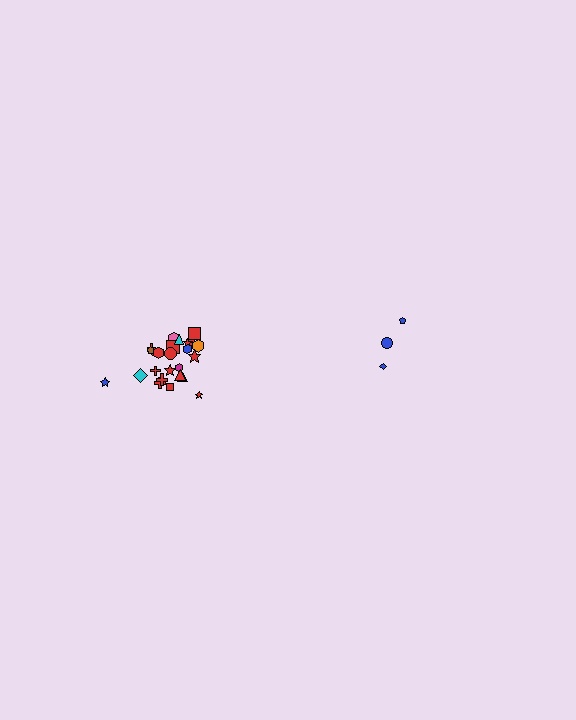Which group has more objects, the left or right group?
The left group.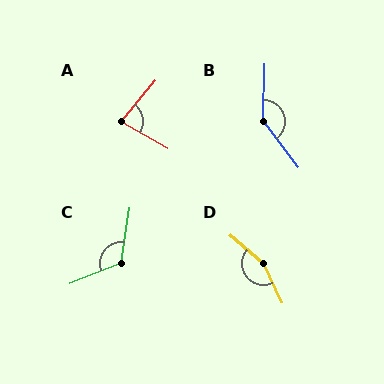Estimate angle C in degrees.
Approximately 119 degrees.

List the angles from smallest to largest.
A (80°), C (119°), B (141°), D (156°).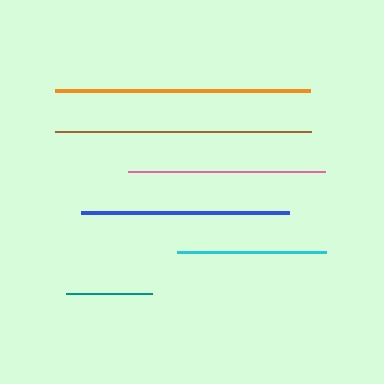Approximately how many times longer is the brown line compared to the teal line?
The brown line is approximately 3.0 times the length of the teal line.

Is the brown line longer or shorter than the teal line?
The brown line is longer than the teal line.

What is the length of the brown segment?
The brown segment is approximately 257 pixels long.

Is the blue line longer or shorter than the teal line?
The blue line is longer than the teal line.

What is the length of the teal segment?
The teal segment is approximately 85 pixels long.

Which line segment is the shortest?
The teal line is the shortest at approximately 85 pixels.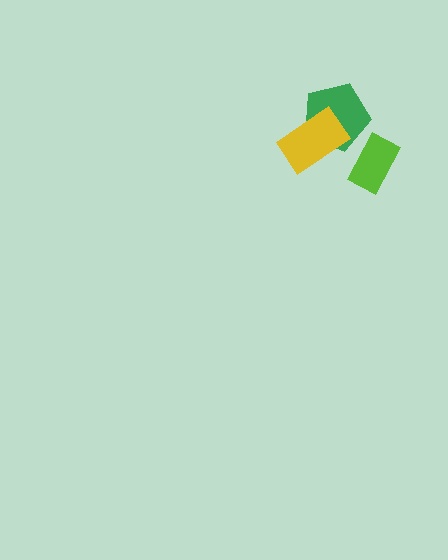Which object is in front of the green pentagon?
The yellow rectangle is in front of the green pentagon.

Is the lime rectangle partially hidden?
No, no other shape covers it.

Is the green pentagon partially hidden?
Yes, it is partially covered by another shape.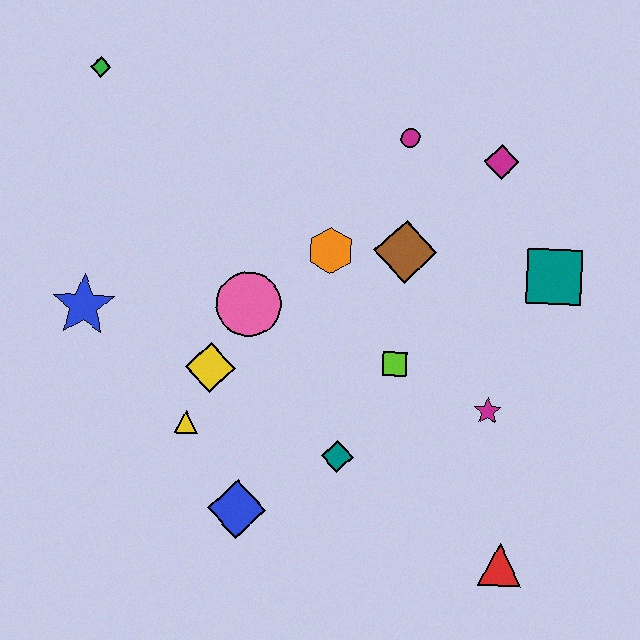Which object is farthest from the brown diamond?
The green diamond is farthest from the brown diamond.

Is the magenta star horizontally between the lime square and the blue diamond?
No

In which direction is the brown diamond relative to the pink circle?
The brown diamond is to the right of the pink circle.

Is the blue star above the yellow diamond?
Yes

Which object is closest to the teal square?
The magenta diamond is closest to the teal square.